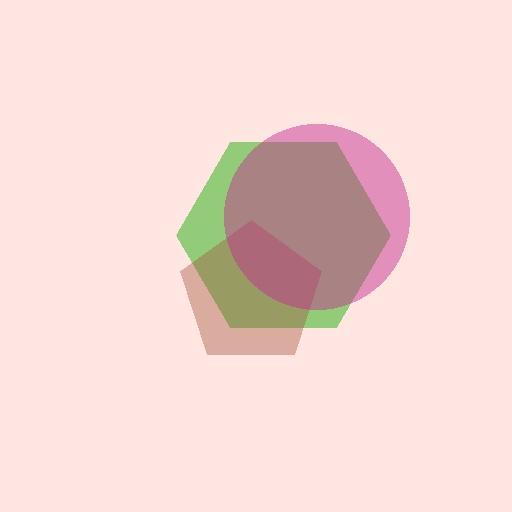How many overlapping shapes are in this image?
There are 3 overlapping shapes in the image.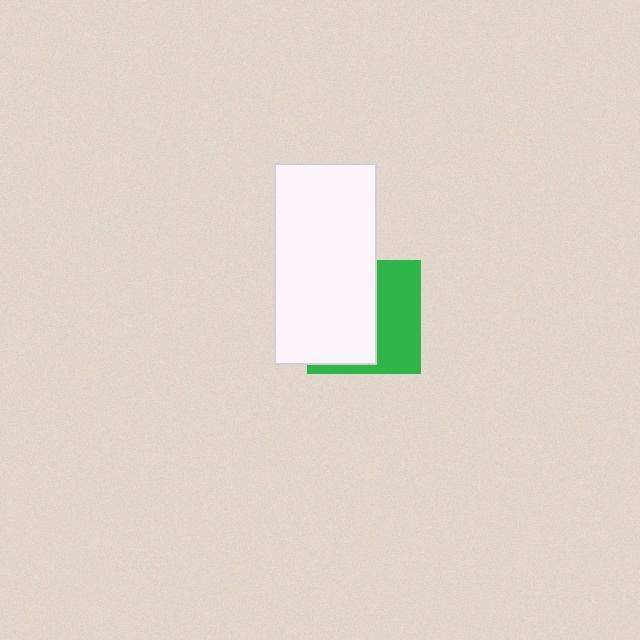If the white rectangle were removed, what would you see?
You would see the complete green square.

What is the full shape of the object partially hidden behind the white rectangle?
The partially hidden object is a green square.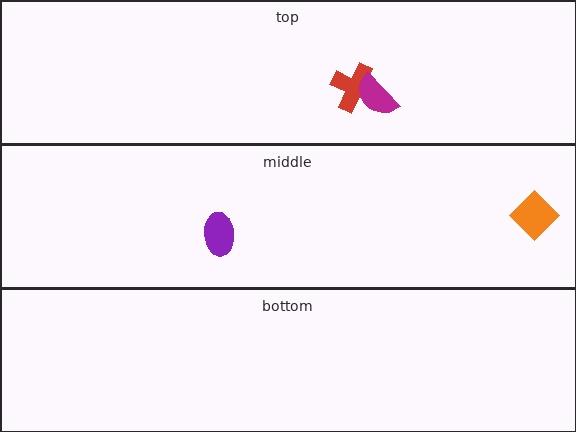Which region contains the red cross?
The top region.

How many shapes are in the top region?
2.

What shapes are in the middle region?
The purple ellipse, the orange diamond.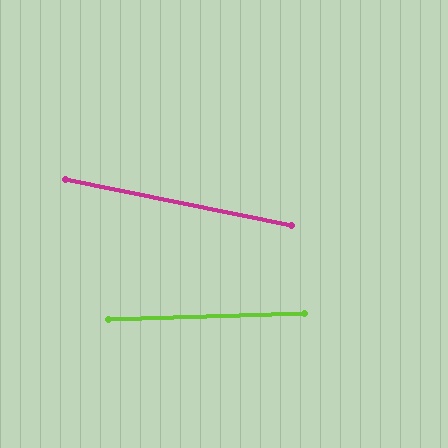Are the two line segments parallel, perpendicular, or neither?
Neither parallel nor perpendicular — they differ by about 13°.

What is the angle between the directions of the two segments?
Approximately 13 degrees.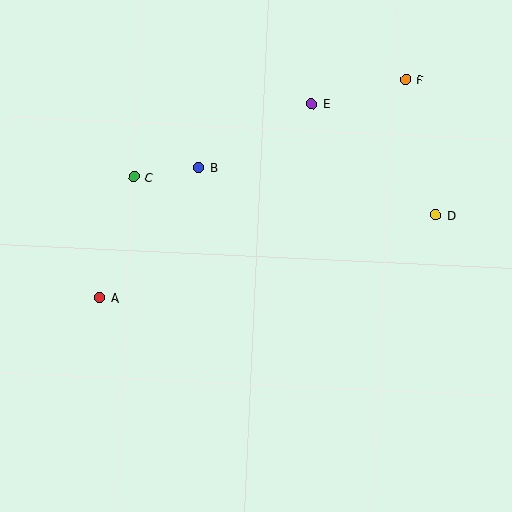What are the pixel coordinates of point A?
Point A is at (100, 298).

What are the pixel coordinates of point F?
Point F is at (405, 79).